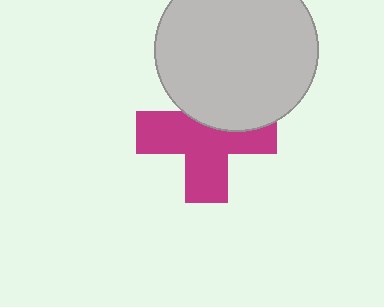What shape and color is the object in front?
The object in front is a light gray circle.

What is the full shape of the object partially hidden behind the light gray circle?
The partially hidden object is a magenta cross.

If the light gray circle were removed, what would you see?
You would see the complete magenta cross.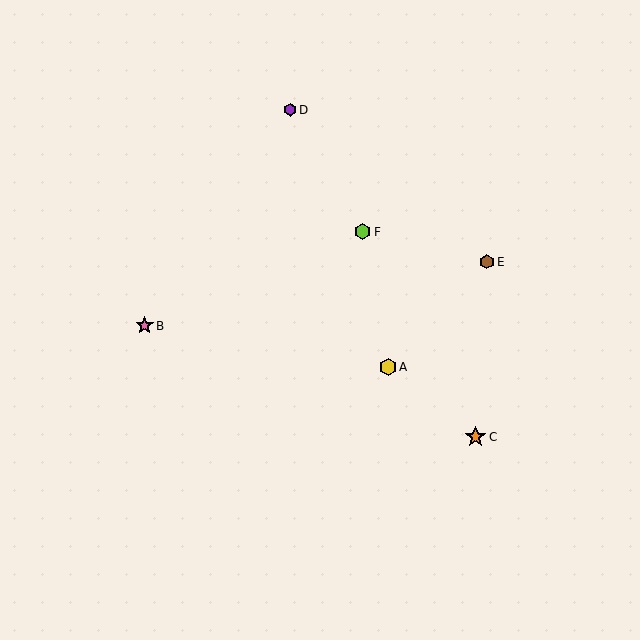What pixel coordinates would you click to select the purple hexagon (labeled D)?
Click at (290, 110) to select the purple hexagon D.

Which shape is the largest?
The orange star (labeled C) is the largest.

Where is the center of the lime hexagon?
The center of the lime hexagon is at (362, 232).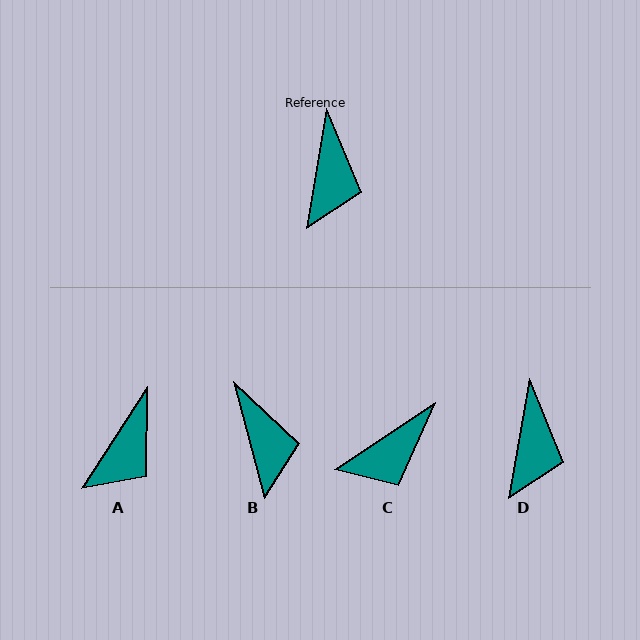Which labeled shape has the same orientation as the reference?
D.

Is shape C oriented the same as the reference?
No, it is off by about 46 degrees.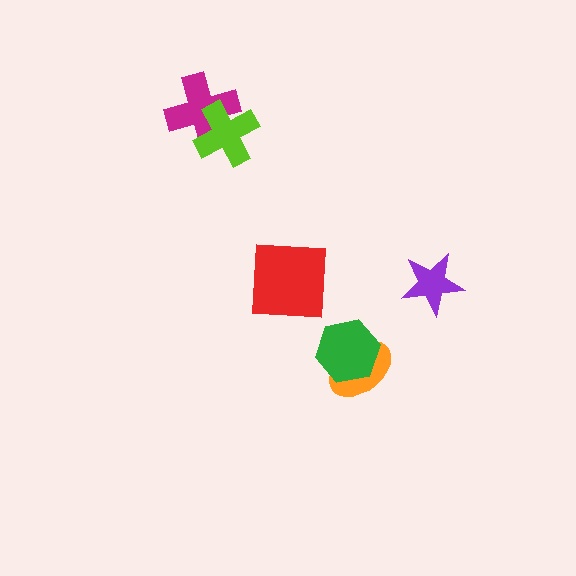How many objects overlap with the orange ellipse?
1 object overlaps with the orange ellipse.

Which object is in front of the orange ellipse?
The green hexagon is in front of the orange ellipse.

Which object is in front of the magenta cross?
The lime cross is in front of the magenta cross.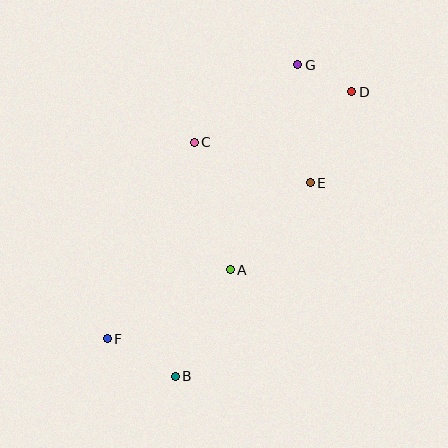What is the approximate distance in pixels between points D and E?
The distance between D and E is approximately 100 pixels.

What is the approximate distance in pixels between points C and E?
The distance between C and E is approximately 123 pixels.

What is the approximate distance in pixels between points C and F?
The distance between C and F is approximately 215 pixels.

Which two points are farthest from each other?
Points D and F are farthest from each other.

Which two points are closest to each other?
Points D and G are closest to each other.